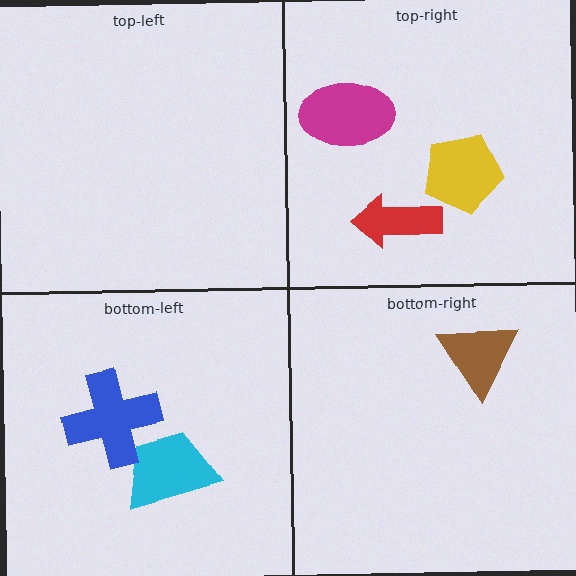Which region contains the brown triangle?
The bottom-right region.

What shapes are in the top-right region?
The yellow pentagon, the magenta ellipse, the red arrow.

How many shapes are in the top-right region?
3.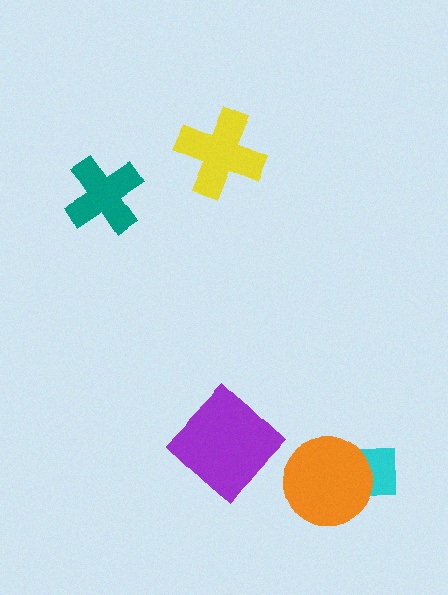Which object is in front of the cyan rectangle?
The orange circle is in front of the cyan rectangle.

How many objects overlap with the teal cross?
0 objects overlap with the teal cross.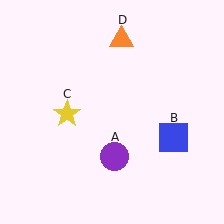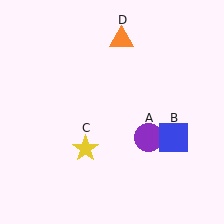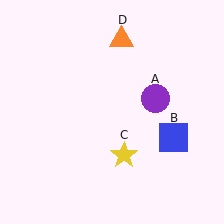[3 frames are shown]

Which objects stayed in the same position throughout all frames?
Blue square (object B) and orange triangle (object D) remained stationary.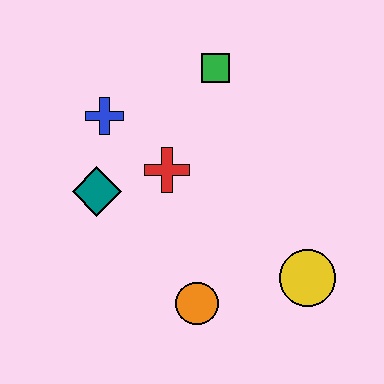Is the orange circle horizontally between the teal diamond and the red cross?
No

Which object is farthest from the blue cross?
The yellow circle is farthest from the blue cross.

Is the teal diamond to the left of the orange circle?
Yes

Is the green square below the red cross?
No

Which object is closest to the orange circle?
The yellow circle is closest to the orange circle.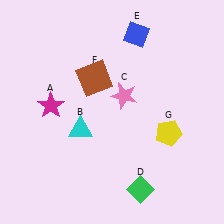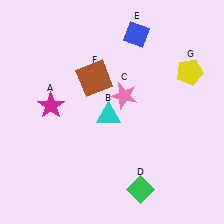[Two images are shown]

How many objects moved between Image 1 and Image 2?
2 objects moved between the two images.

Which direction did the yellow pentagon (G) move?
The yellow pentagon (G) moved up.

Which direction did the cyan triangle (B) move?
The cyan triangle (B) moved right.